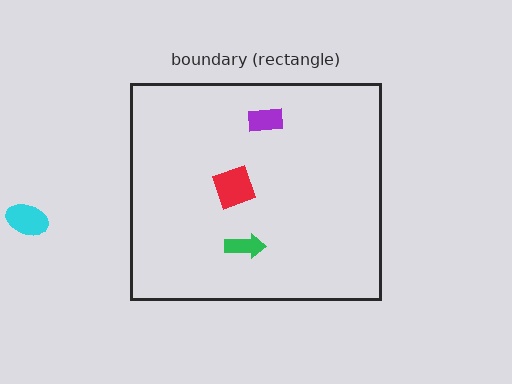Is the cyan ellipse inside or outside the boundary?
Outside.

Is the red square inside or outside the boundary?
Inside.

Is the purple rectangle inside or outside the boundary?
Inside.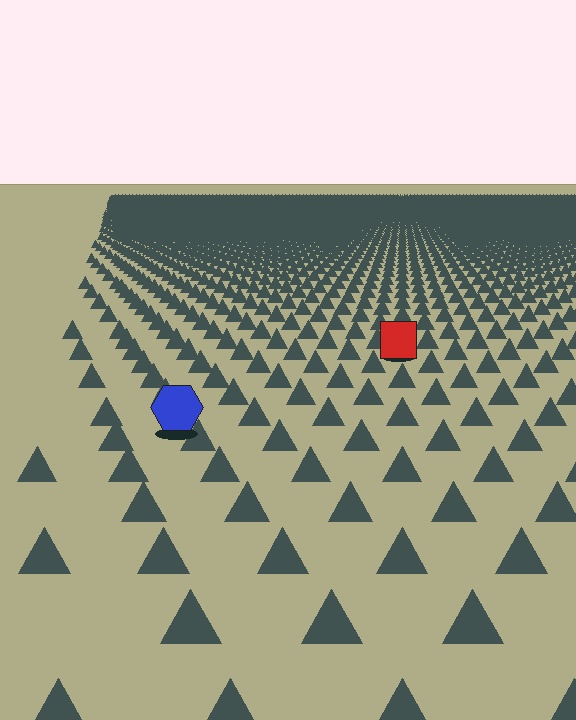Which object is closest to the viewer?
The blue hexagon is closest. The texture marks near it are larger and more spread out.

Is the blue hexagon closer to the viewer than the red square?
Yes. The blue hexagon is closer — you can tell from the texture gradient: the ground texture is coarser near it.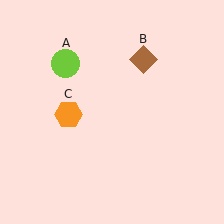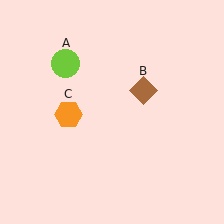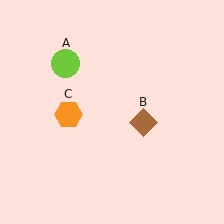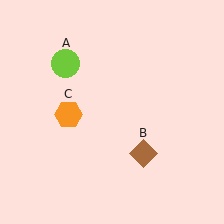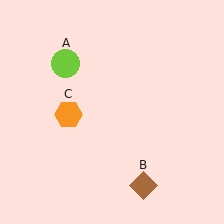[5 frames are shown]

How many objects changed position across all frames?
1 object changed position: brown diamond (object B).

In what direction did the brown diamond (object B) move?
The brown diamond (object B) moved down.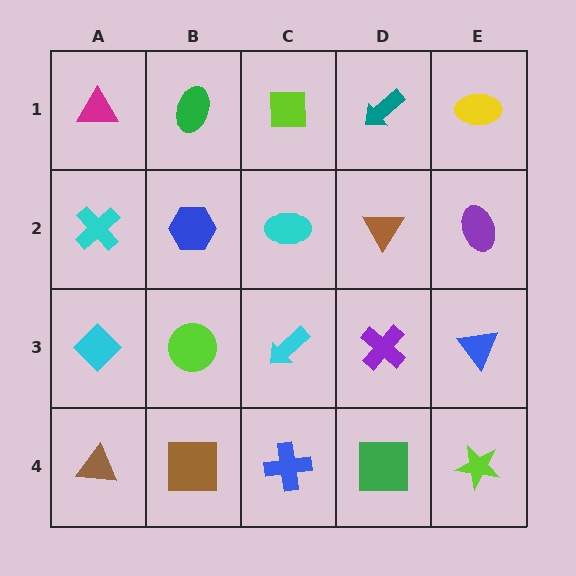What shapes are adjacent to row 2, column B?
A green ellipse (row 1, column B), a lime circle (row 3, column B), a cyan cross (row 2, column A), a cyan ellipse (row 2, column C).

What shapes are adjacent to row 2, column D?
A teal arrow (row 1, column D), a purple cross (row 3, column D), a cyan ellipse (row 2, column C), a purple ellipse (row 2, column E).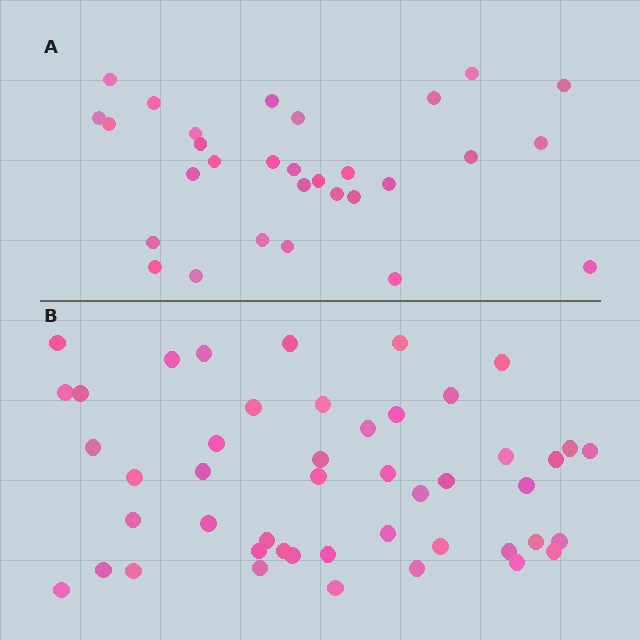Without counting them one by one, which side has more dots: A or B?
Region B (the bottom region) has more dots.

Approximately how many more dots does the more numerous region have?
Region B has approximately 15 more dots than region A.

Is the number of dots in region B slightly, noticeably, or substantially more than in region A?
Region B has substantially more. The ratio is roughly 1.6 to 1.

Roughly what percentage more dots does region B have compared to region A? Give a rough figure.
About 55% more.